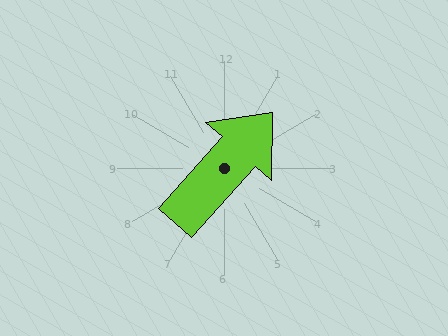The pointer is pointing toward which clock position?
Roughly 1 o'clock.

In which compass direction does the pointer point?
Northeast.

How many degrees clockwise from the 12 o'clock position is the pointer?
Approximately 42 degrees.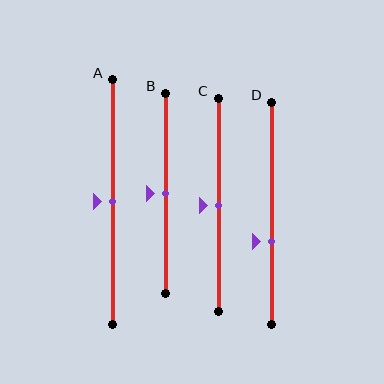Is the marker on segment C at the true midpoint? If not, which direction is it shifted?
Yes, the marker on segment C is at the true midpoint.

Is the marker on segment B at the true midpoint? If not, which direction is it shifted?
Yes, the marker on segment B is at the true midpoint.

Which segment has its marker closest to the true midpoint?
Segment A has its marker closest to the true midpoint.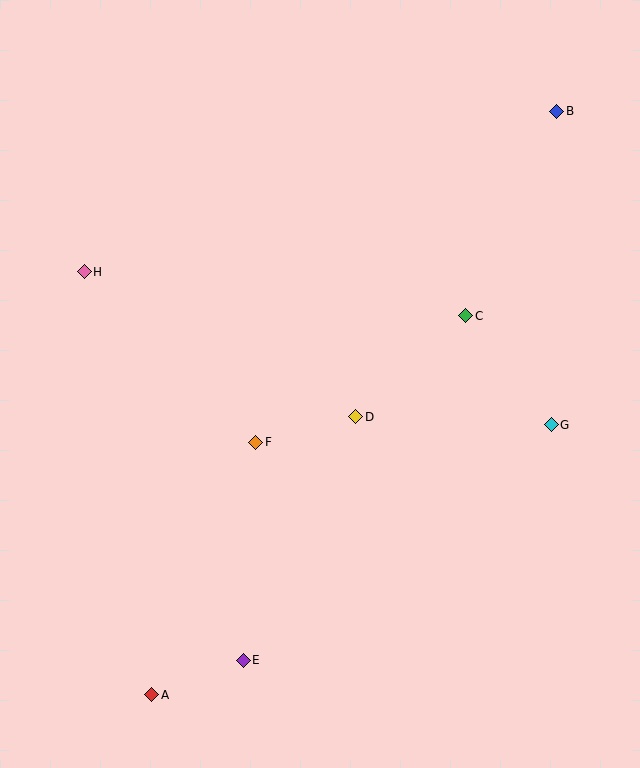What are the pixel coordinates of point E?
Point E is at (243, 660).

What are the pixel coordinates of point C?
Point C is at (466, 316).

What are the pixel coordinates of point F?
Point F is at (256, 442).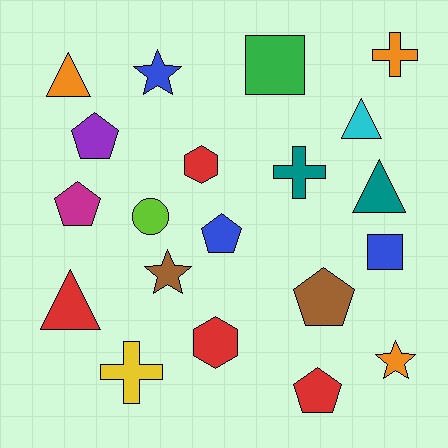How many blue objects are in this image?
There are 3 blue objects.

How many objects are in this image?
There are 20 objects.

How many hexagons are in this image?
There are 2 hexagons.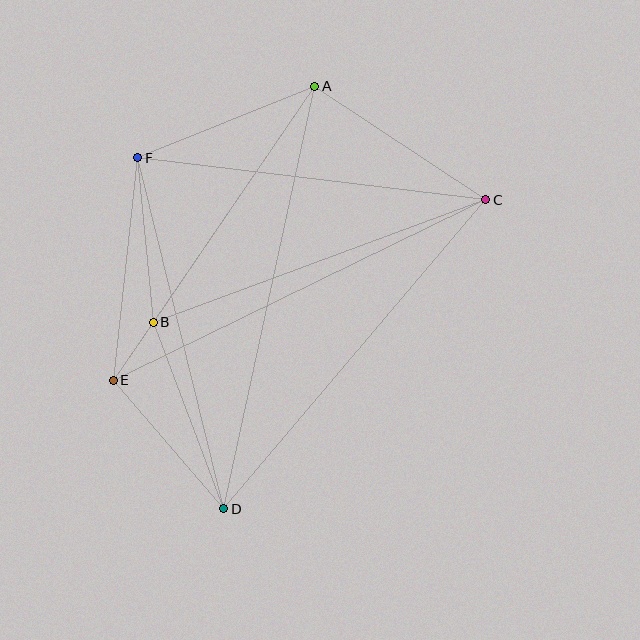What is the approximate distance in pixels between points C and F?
The distance between C and F is approximately 350 pixels.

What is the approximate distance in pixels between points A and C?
The distance between A and C is approximately 205 pixels.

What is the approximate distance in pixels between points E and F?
The distance between E and F is approximately 224 pixels.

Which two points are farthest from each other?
Points A and D are farthest from each other.